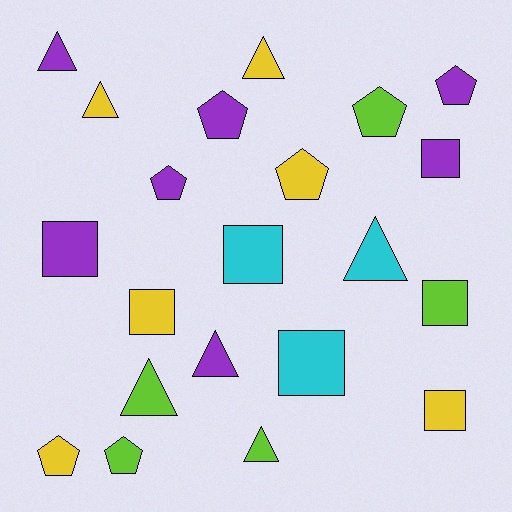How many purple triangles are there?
There are 2 purple triangles.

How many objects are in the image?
There are 21 objects.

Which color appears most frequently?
Purple, with 7 objects.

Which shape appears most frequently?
Triangle, with 7 objects.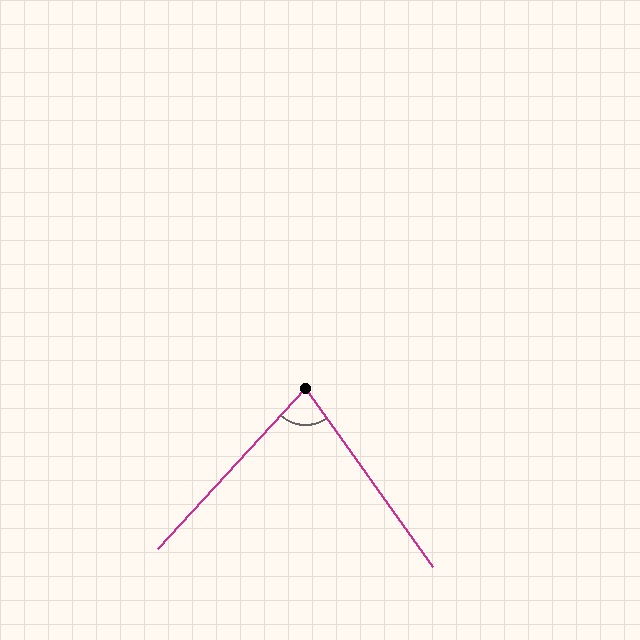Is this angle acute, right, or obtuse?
It is acute.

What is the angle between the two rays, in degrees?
Approximately 78 degrees.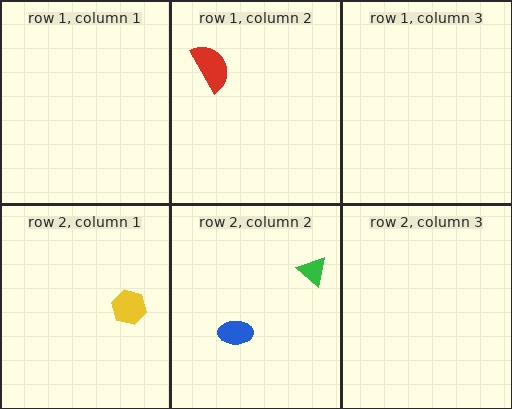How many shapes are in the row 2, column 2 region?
2.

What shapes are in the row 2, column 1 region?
The yellow hexagon.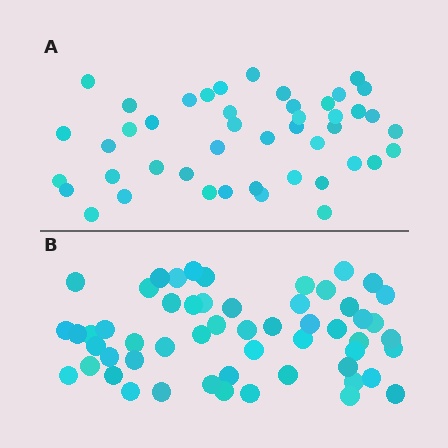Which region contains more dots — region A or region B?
Region B (the bottom region) has more dots.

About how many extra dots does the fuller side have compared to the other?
Region B has roughly 10 or so more dots than region A.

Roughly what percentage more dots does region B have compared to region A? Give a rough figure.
About 20% more.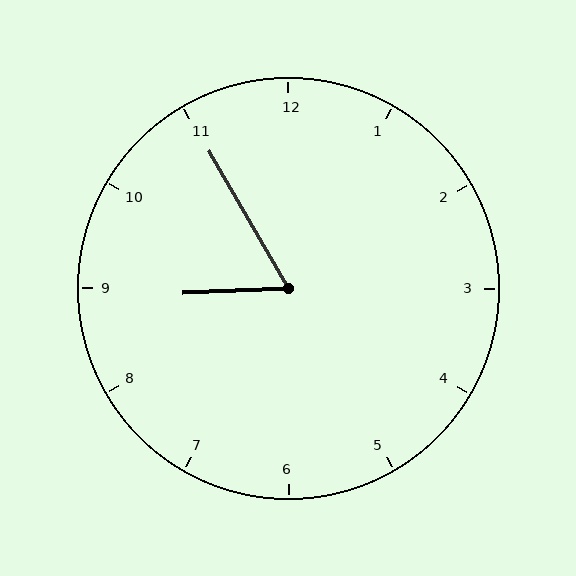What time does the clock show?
8:55.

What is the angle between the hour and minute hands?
Approximately 62 degrees.